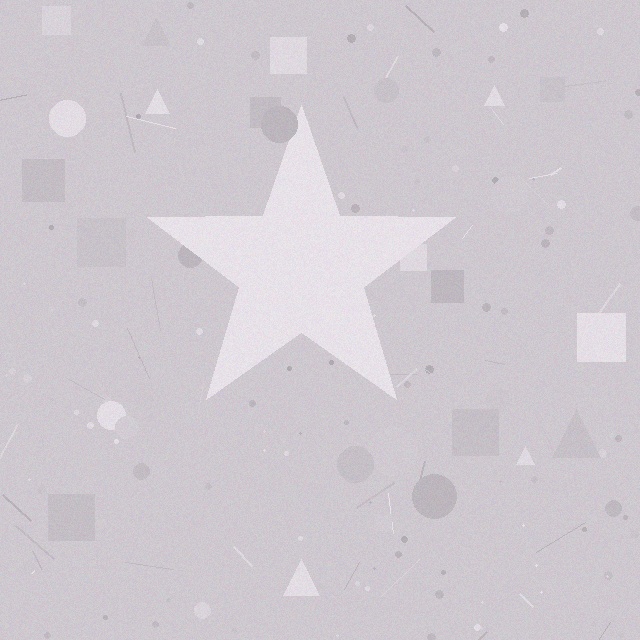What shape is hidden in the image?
A star is hidden in the image.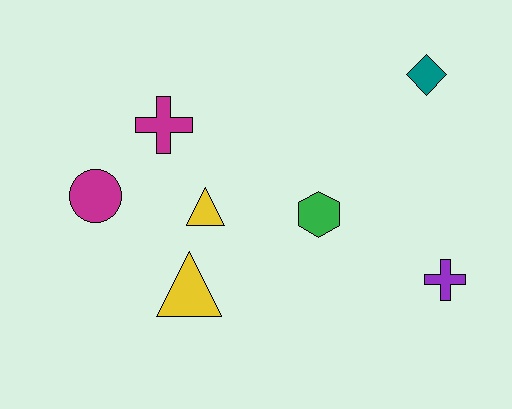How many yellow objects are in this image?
There are 2 yellow objects.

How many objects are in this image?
There are 7 objects.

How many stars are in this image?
There are no stars.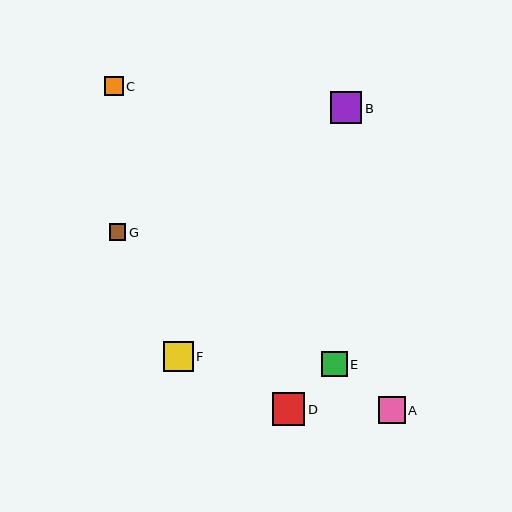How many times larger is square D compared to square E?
Square D is approximately 1.3 times the size of square E.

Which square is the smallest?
Square G is the smallest with a size of approximately 17 pixels.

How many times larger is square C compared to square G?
Square C is approximately 1.2 times the size of square G.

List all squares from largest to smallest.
From largest to smallest: D, B, F, A, E, C, G.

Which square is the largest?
Square D is the largest with a size of approximately 33 pixels.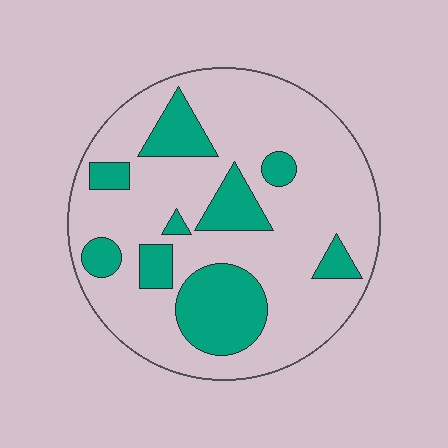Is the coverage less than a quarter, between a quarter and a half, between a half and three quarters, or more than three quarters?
Less than a quarter.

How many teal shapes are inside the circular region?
9.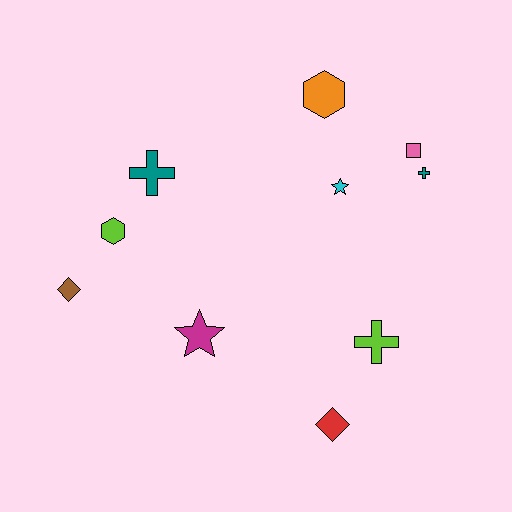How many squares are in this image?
There is 1 square.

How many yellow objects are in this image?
There are no yellow objects.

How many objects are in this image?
There are 10 objects.